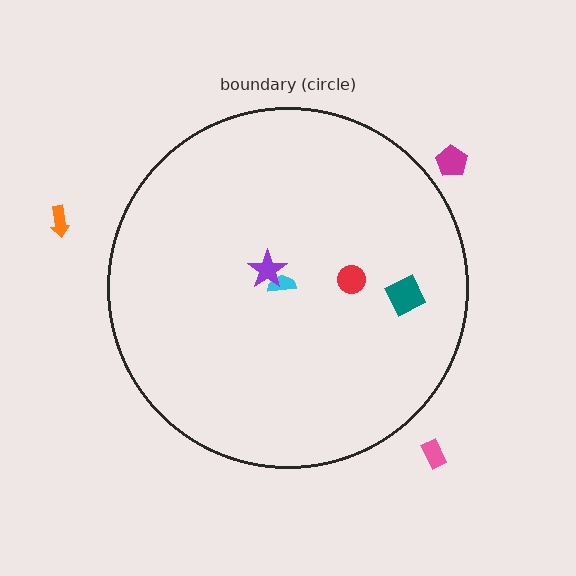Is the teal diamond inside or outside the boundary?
Inside.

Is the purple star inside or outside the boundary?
Inside.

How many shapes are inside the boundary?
4 inside, 3 outside.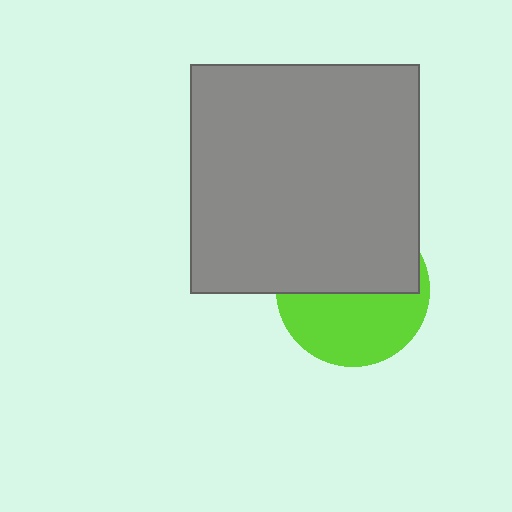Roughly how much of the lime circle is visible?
About half of it is visible (roughly 49%).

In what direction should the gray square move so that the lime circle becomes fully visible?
The gray square should move up. That is the shortest direction to clear the overlap and leave the lime circle fully visible.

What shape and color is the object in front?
The object in front is a gray square.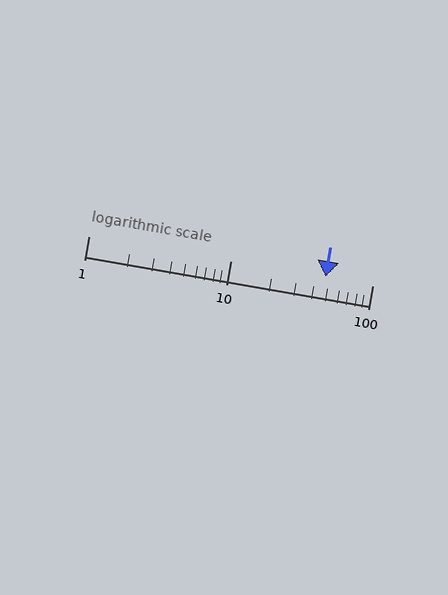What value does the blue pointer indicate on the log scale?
The pointer indicates approximately 47.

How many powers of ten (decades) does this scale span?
The scale spans 2 decades, from 1 to 100.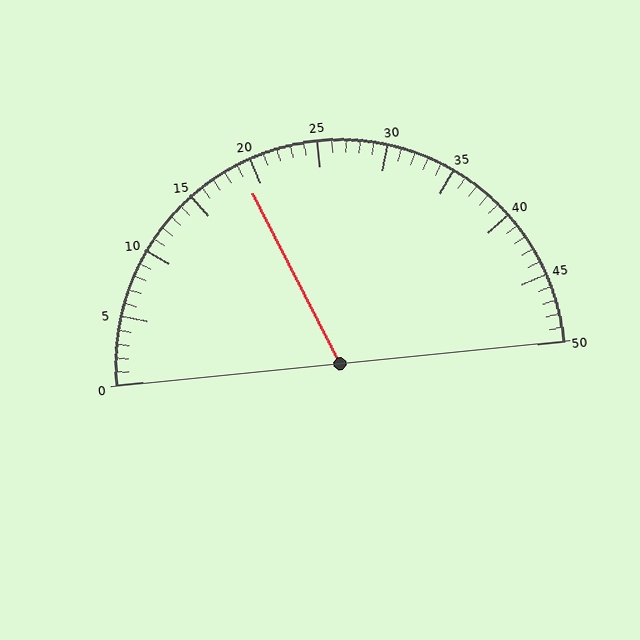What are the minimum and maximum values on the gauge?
The gauge ranges from 0 to 50.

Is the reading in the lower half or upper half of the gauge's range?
The reading is in the lower half of the range (0 to 50).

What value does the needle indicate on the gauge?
The needle indicates approximately 19.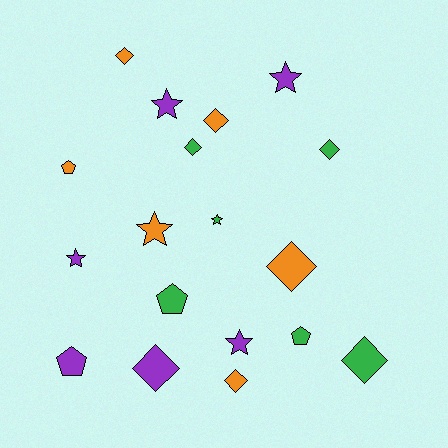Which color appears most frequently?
Green, with 6 objects.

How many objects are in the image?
There are 18 objects.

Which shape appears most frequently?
Diamond, with 8 objects.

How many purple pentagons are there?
There is 1 purple pentagon.